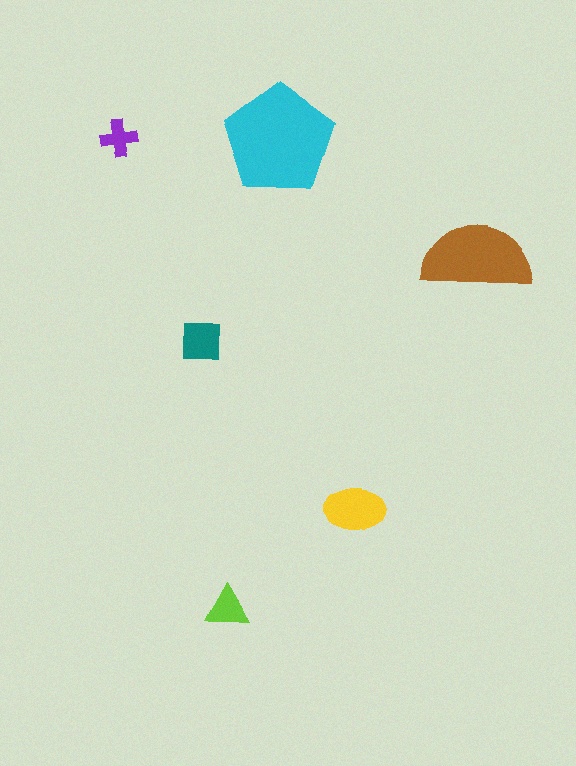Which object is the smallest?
The purple cross.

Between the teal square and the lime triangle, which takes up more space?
The teal square.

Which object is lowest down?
The lime triangle is bottommost.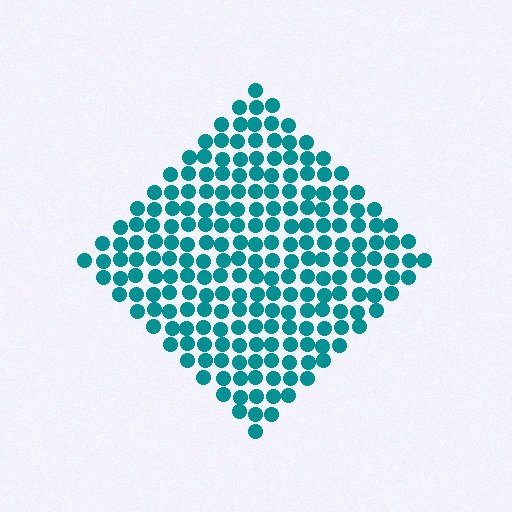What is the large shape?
The large shape is a diamond.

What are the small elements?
The small elements are circles.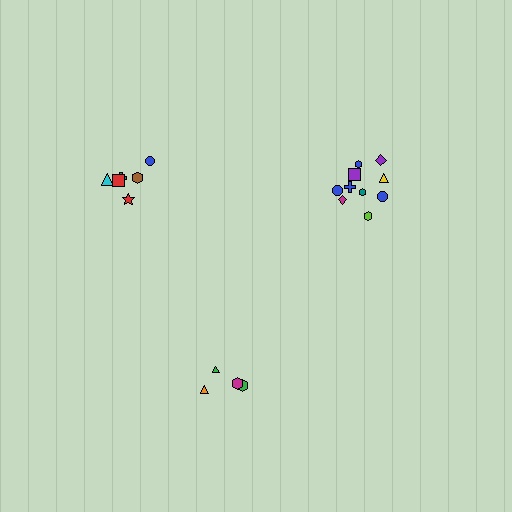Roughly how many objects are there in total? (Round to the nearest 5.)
Roughly 20 objects in total.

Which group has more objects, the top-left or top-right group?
The top-right group.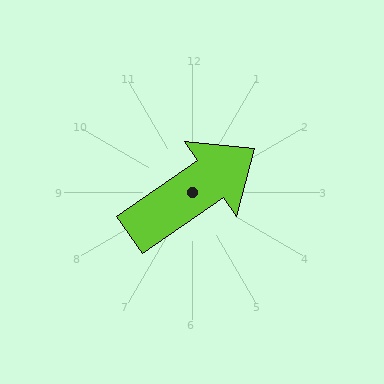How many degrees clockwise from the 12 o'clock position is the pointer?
Approximately 55 degrees.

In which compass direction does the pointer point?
Northeast.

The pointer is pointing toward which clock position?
Roughly 2 o'clock.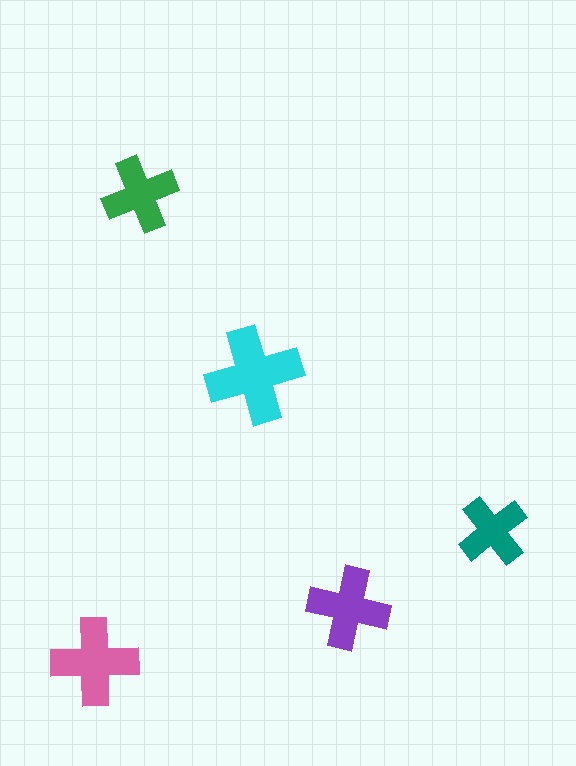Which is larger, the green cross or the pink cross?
The pink one.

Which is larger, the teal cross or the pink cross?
The pink one.